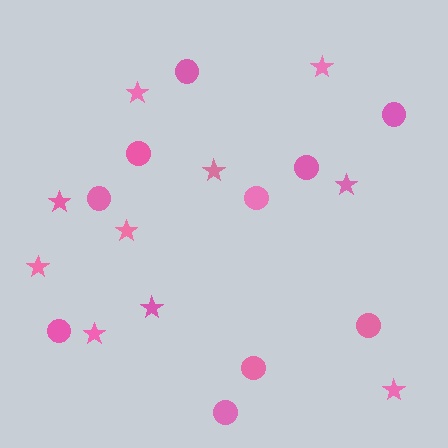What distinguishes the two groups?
There are 2 groups: one group of circles (10) and one group of stars (10).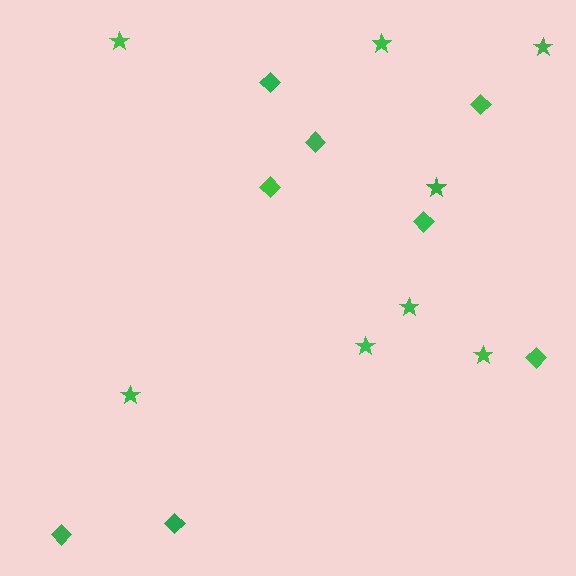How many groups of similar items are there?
There are 2 groups: one group of diamonds (8) and one group of stars (8).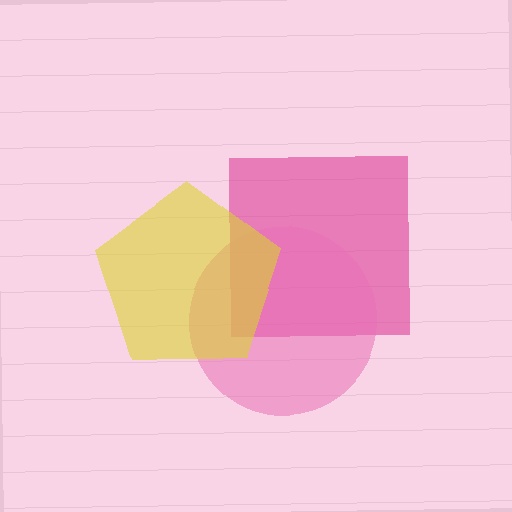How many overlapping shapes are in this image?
There are 3 overlapping shapes in the image.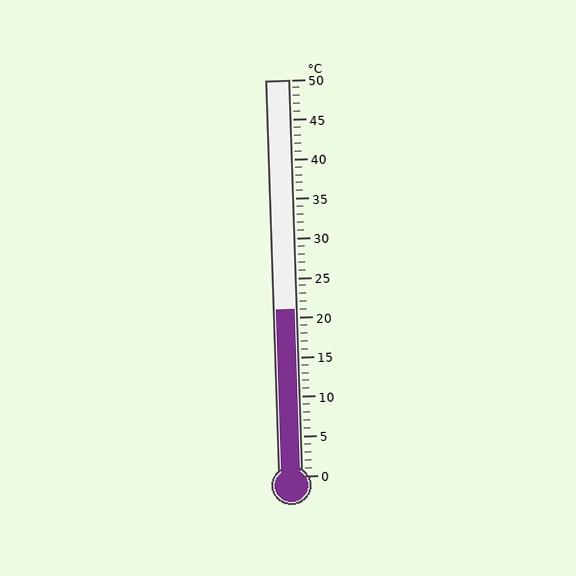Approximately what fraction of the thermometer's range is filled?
The thermometer is filled to approximately 40% of its range.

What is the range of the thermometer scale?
The thermometer scale ranges from 0°C to 50°C.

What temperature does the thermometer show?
The thermometer shows approximately 21°C.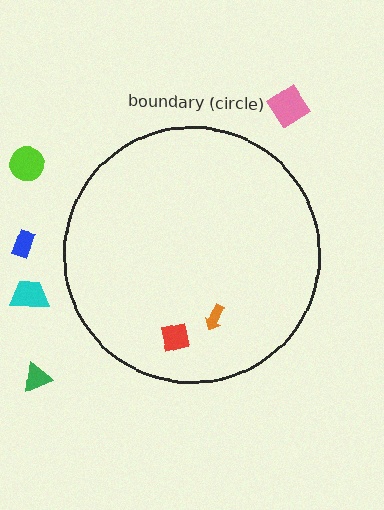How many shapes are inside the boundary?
2 inside, 5 outside.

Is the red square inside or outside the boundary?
Inside.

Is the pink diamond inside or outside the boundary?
Outside.